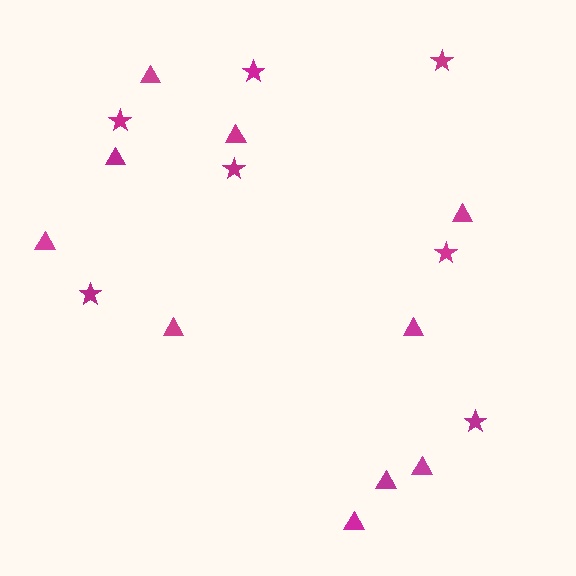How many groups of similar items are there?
There are 2 groups: one group of stars (7) and one group of triangles (10).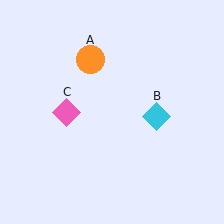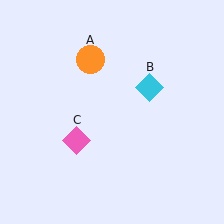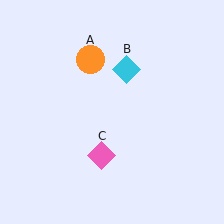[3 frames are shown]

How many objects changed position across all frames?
2 objects changed position: cyan diamond (object B), pink diamond (object C).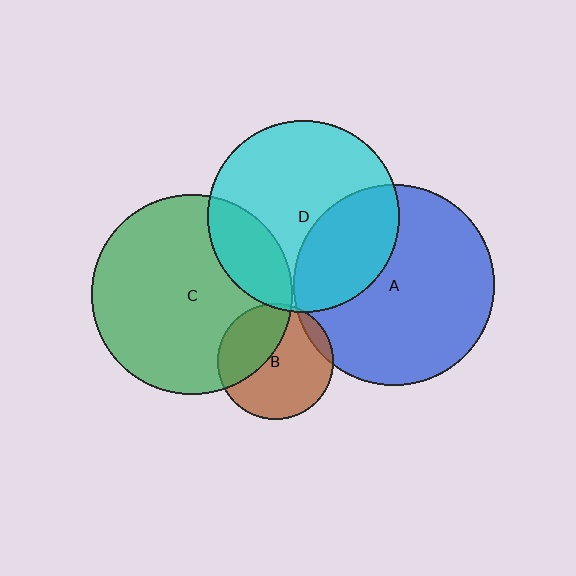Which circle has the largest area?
Circle A (blue).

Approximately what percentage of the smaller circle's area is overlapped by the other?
Approximately 10%.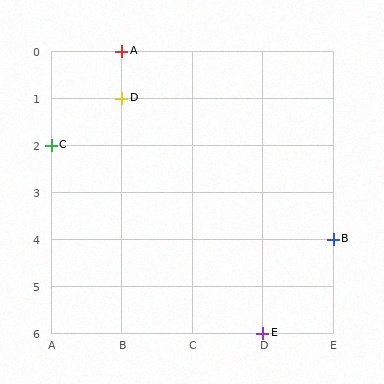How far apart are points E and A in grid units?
Points E and A are 2 columns and 6 rows apart (about 6.3 grid units diagonally).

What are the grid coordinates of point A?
Point A is at grid coordinates (B, 0).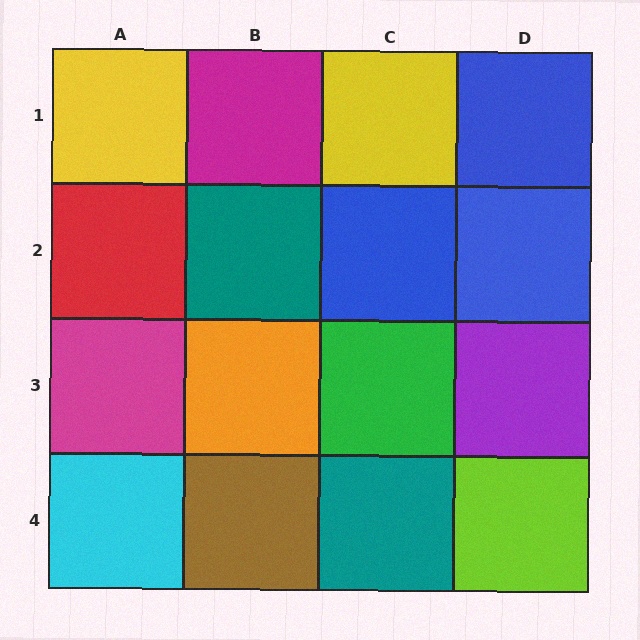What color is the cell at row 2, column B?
Teal.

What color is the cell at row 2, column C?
Blue.